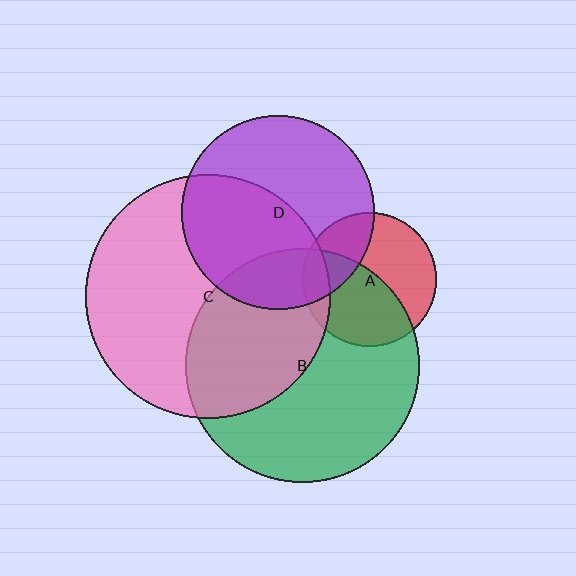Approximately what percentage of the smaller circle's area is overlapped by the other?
Approximately 30%.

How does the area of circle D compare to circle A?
Approximately 2.1 times.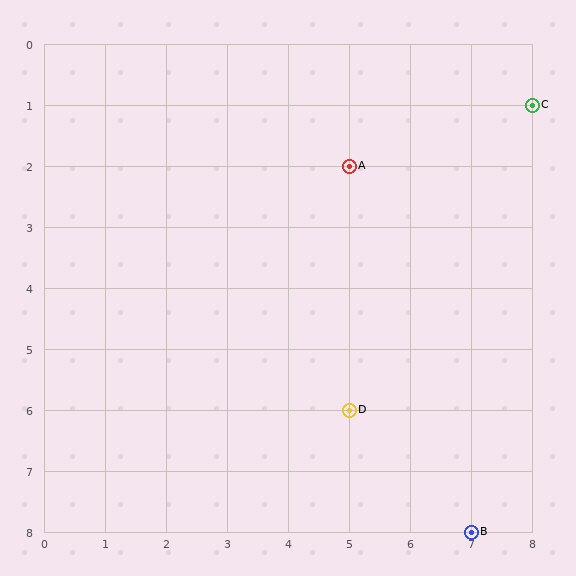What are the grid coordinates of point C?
Point C is at grid coordinates (8, 1).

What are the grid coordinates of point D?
Point D is at grid coordinates (5, 6).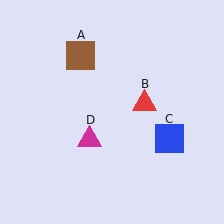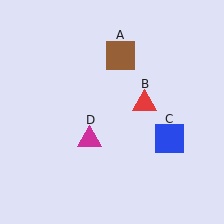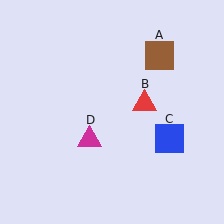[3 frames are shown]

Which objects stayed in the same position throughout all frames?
Red triangle (object B) and blue square (object C) and magenta triangle (object D) remained stationary.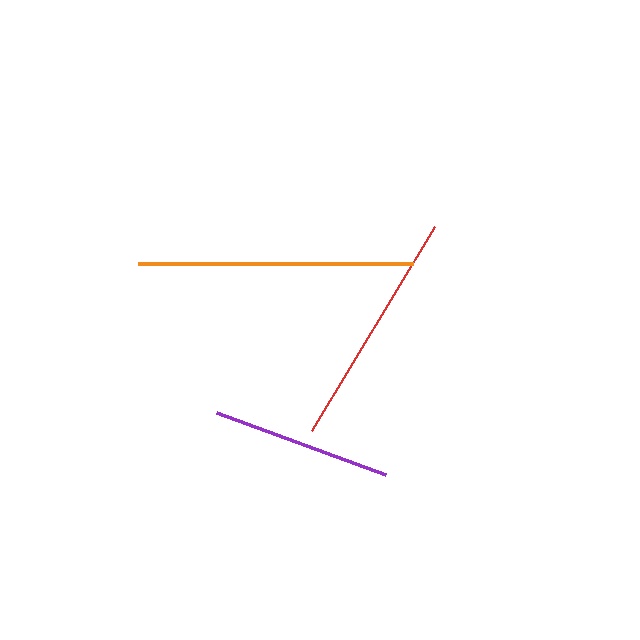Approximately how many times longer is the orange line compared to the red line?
The orange line is approximately 1.2 times the length of the red line.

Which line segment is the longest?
The orange line is the longest at approximately 274 pixels.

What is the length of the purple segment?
The purple segment is approximately 180 pixels long.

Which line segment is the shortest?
The purple line is the shortest at approximately 180 pixels.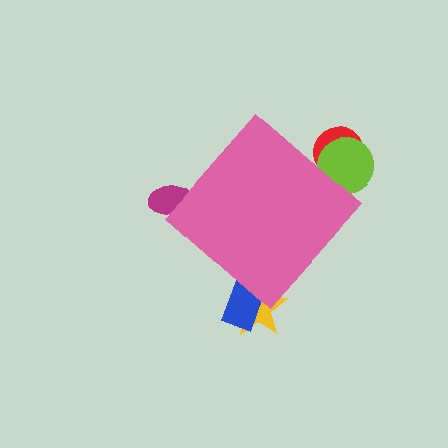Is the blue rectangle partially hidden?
Yes, the blue rectangle is partially hidden behind the pink diamond.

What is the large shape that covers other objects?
A pink diamond.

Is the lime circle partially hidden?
Yes, the lime circle is partially hidden behind the pink diamond.